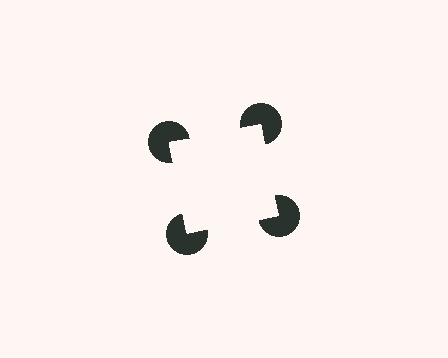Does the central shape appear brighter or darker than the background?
It typically appears slightly brighter than the background, even though no actual brightness change is drawn.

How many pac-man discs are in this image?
There are 4 — one at each vertex of the illusory square.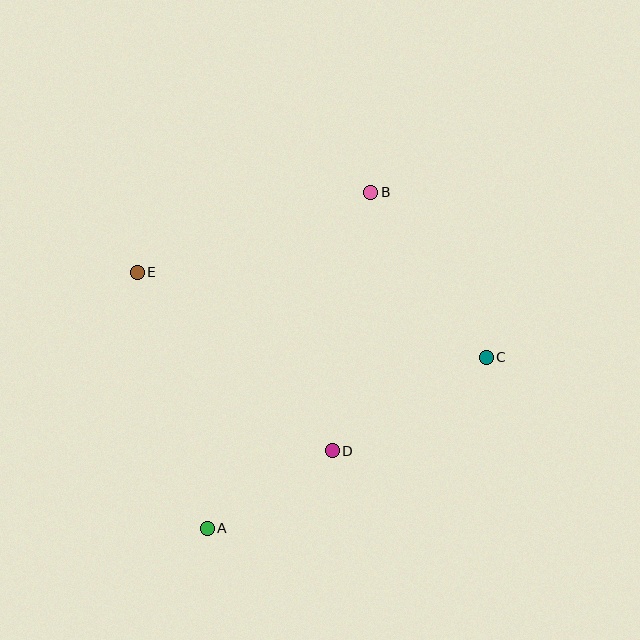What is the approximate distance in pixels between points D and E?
The distance between D and E is approximately 264 pixels.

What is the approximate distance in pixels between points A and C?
The distance between A and C is approximately 327 pixels.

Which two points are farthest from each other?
Points A and B are farthest from each other.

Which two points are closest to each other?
Points A and D are closest to each other.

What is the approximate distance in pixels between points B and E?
The distance between B and E is approximately 246 pixels.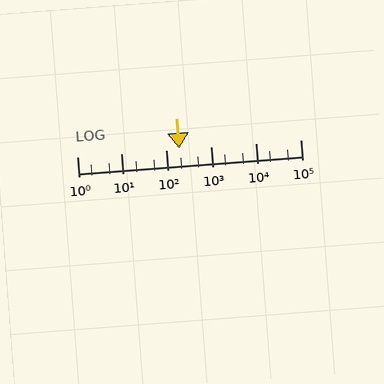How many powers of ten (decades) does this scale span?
The scale spans 5 decades, from 1 to 100000.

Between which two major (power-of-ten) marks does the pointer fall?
The pointer is between 100 and 1000.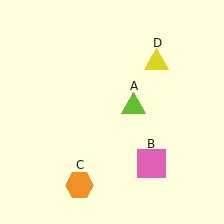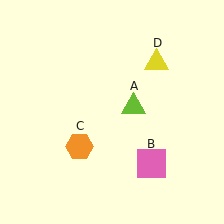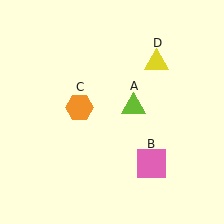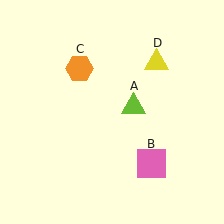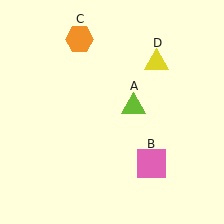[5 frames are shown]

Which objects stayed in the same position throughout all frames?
Lime triangle (object A) and pink square (object B) and yellow triangle (object D) remained stationary.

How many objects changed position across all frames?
1 object changed position: orange hexagon (object C).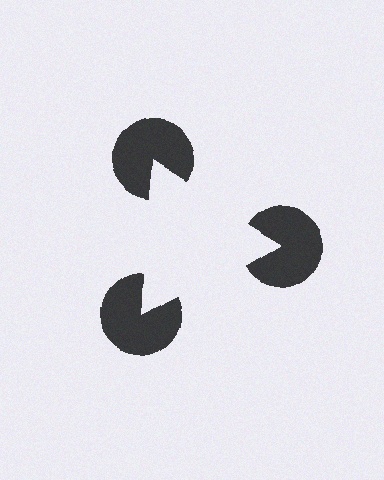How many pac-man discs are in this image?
There are 3 — one at each vertex of the illusory triangle.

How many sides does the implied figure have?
3 sides.